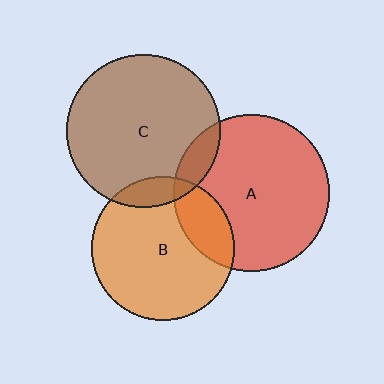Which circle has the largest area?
Circle A (red).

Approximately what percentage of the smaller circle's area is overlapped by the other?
Approximately 10%.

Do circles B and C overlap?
Yes.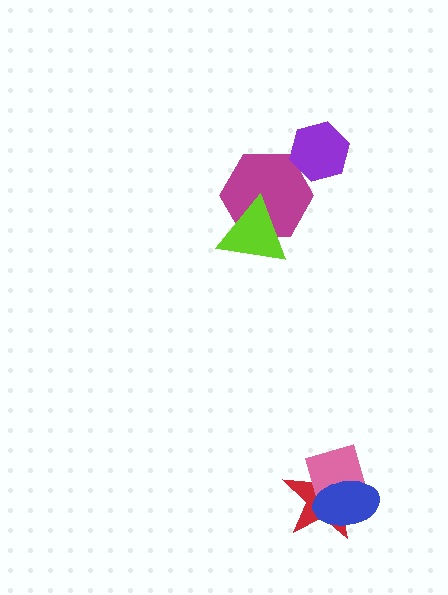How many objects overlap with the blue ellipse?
2 objects overlap with the blue ellipse.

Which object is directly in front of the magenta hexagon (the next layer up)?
The lime triangle is directly in front of the magenta hexagon.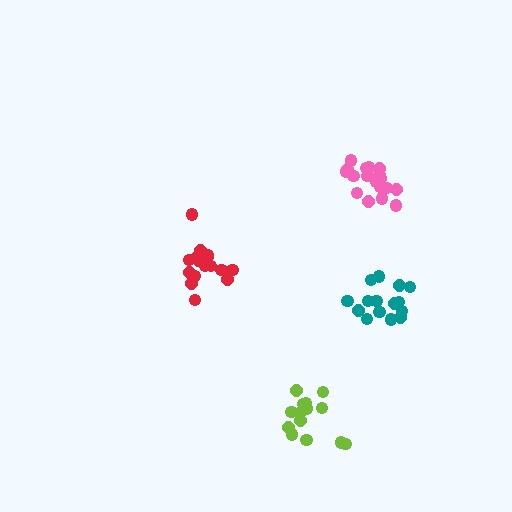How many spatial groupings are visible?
There are 4 spatial groupings.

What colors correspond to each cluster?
The clusters are colored: red, lime, teal, pink.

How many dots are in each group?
Group 1: 16 dots, Group 2: 14 dots, Group 3: 15 dots, Group 4: 19 dots (64 total).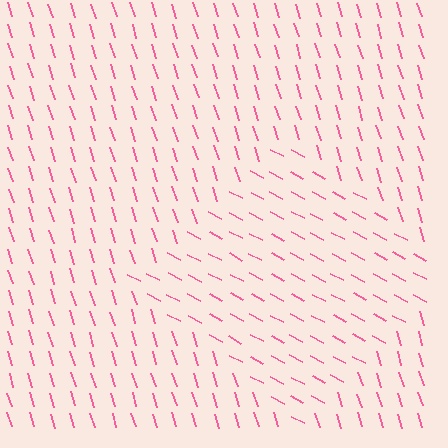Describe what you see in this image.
The image is filled with small pink line segments. A diamond region in the image has lines oriented differently from the surrounding lines, creating a visible texture boundary.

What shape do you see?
I see a diamond.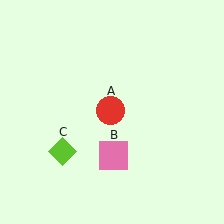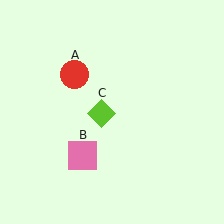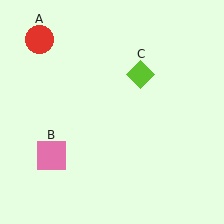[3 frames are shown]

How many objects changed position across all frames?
3 objects changed position: red circle (object A), pink square (object B), lime diamond (object C).